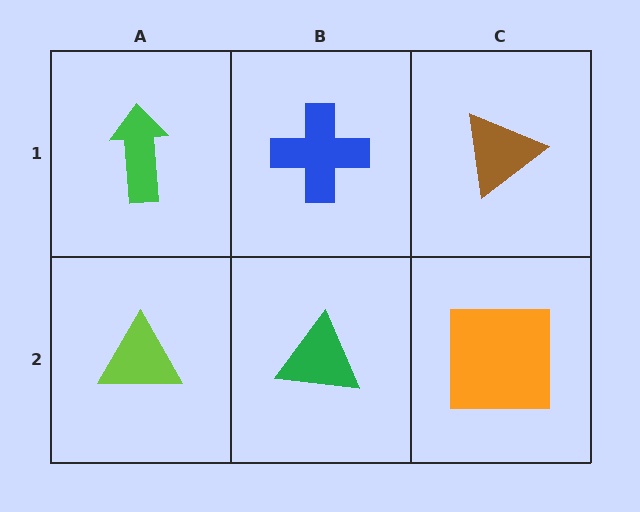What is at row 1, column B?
A blue cross.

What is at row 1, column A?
A green arrow.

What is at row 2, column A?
A lime triangle.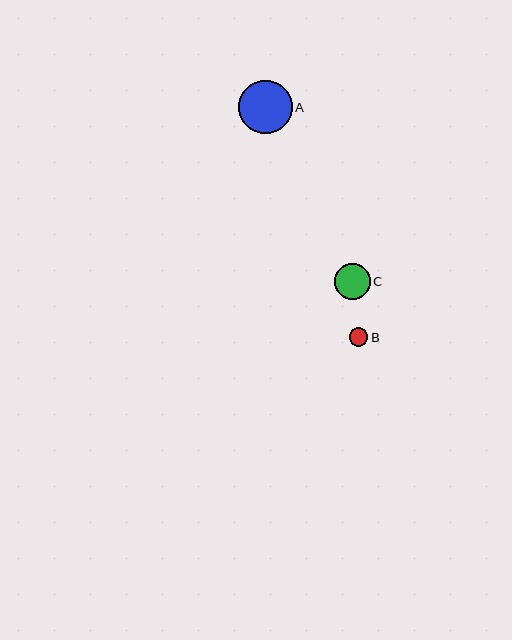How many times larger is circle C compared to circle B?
Circle C is approximately 2.0 times the size of circle B.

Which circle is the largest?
Circle A is the largest with a size of approximately 53 pixels.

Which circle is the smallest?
Circle B is the smallest with a size of approximately 18 pixels.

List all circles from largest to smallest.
From largest to smallest: A, C, B.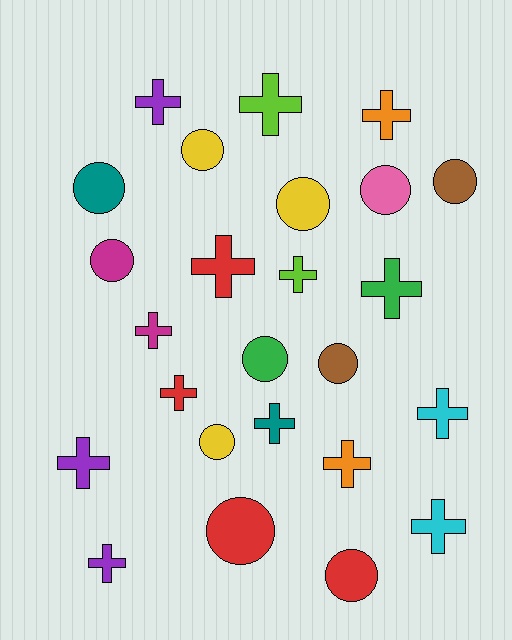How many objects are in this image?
There are 25 objects.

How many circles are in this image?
There are 11 circles.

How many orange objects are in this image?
There are 2 orange objects.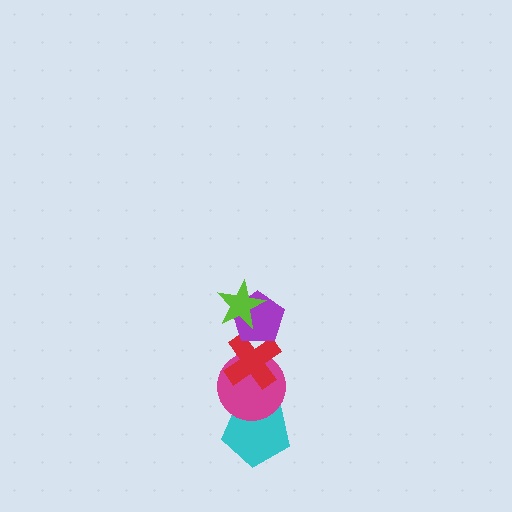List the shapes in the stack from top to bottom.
From top to bottom: the lime star, the purple pentagon, the red cross, the magenta circle, the cyan pentagon.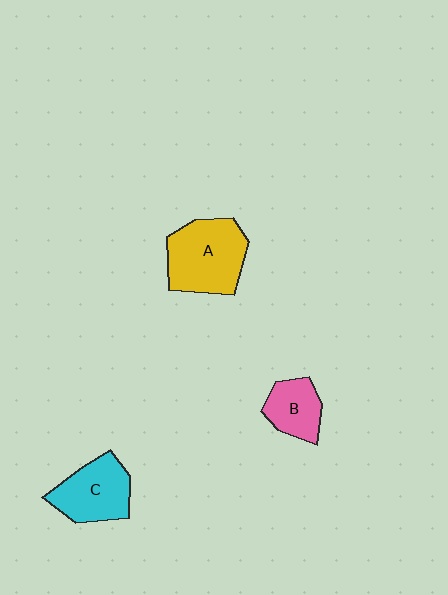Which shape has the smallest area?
Shape B (pink).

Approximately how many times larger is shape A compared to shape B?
Approximately 1.8 times.